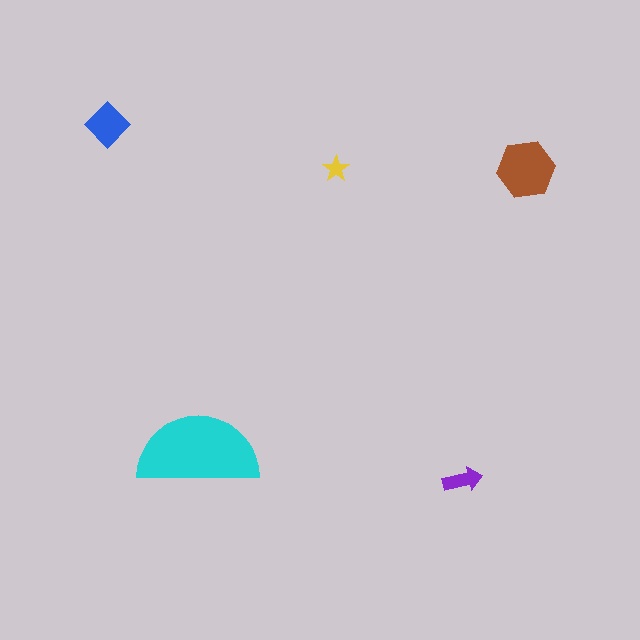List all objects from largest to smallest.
The cyan semicircle, the brown hexagon, the blue diamond, the purple arrow, the yellow star.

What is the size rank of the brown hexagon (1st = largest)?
2nd.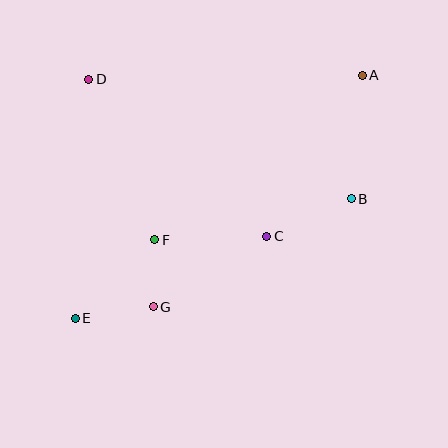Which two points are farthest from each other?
Points A and E are farthest from each other.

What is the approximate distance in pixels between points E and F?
The distance between E and F is approximately 112 pixels.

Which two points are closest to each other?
Points F and G are closest to each other.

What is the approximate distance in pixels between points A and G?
The distance between A and G is approximately 312 pixels.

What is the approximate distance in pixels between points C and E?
The distance between C and E is approximately 208 pixels.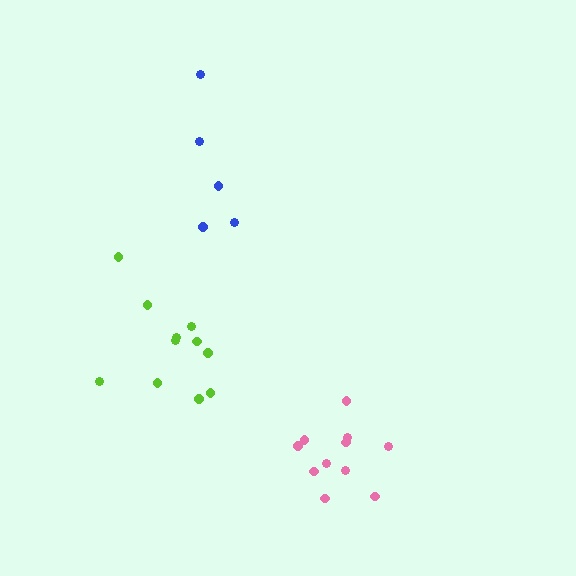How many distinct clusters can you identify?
There are 3 distinct clusters.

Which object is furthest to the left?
The lime cluster is leftmost.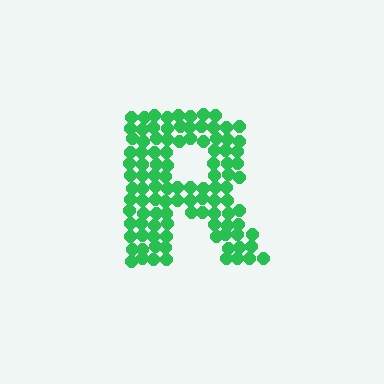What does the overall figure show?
The overall figure shows the letter R.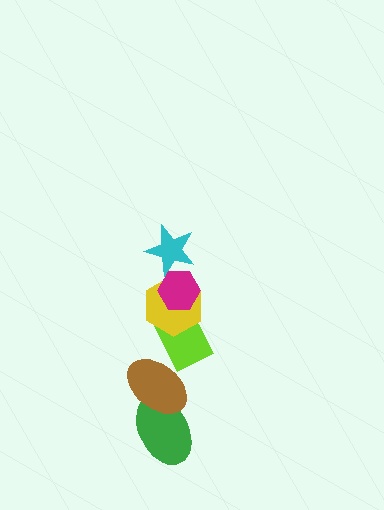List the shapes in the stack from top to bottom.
From top to bottom: the cyan star, the magenta hexagon, the yellow hexagon, the lime rectangle, the brown ellipse, the green ellipse.